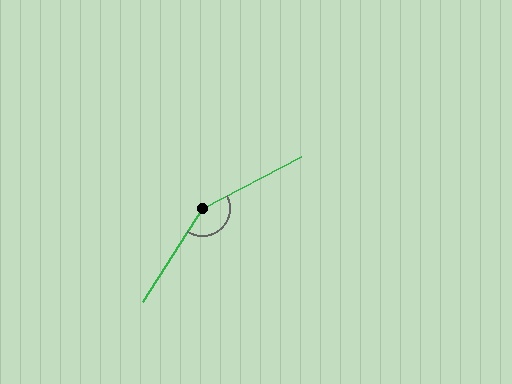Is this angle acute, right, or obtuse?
It is obtuse.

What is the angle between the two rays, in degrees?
Approximately 150 degrees.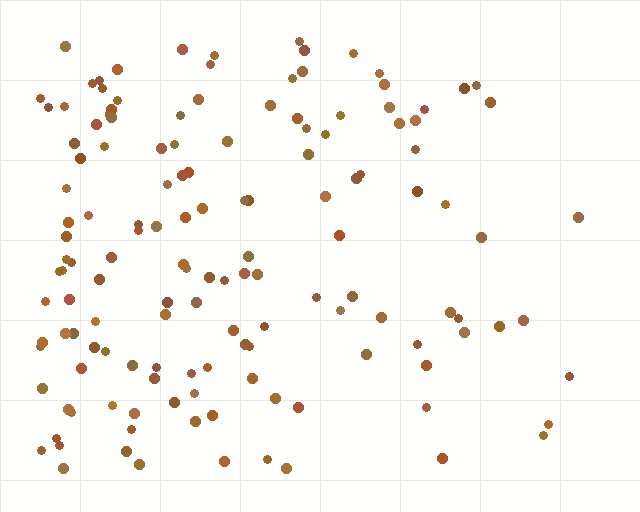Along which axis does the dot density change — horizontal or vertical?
Horizontal.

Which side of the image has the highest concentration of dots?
The left.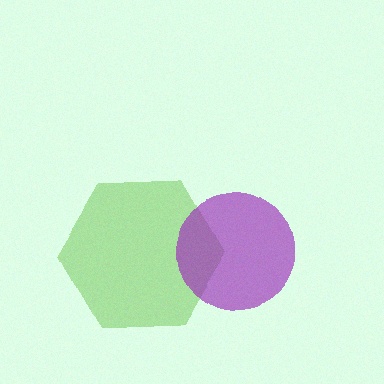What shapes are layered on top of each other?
The layered shapes are: a lime hexagon, a purple circle.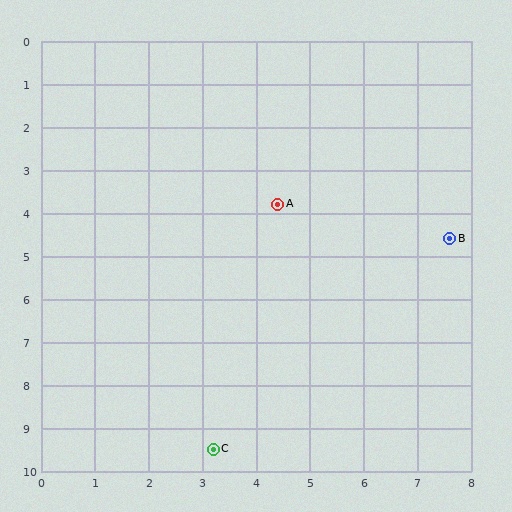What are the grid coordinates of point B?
Point B is at approximately (7.6, 4.6).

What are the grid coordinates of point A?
Point A is at approximately (4.4, 3.8).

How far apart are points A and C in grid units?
Points A and C are about 5.8 grid units apart.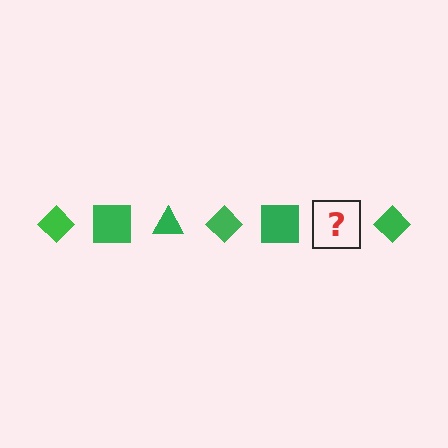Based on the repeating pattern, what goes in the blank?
The blank should be a green triangle.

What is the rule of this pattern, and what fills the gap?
The rule is that the pattern cycles through diamond, square, triangle shapes in green. The gap should be filled with a green triangle.